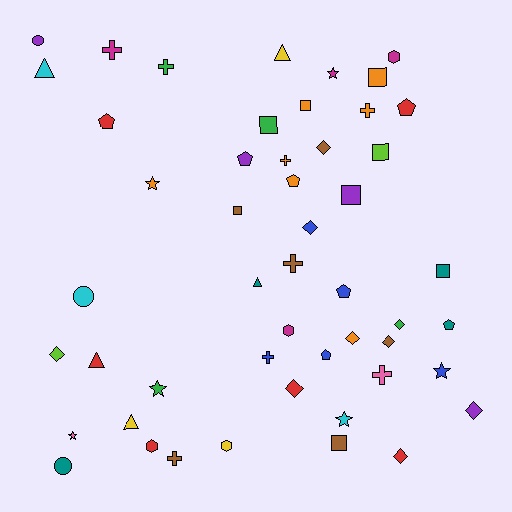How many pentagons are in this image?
There are 7 pentagons.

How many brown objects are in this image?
There are 6 brown objects.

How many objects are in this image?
There are 50 objects.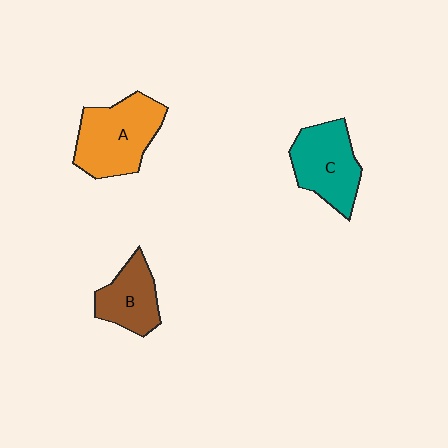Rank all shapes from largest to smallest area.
From largest to smallest: A (orange), C (teal), B (brown).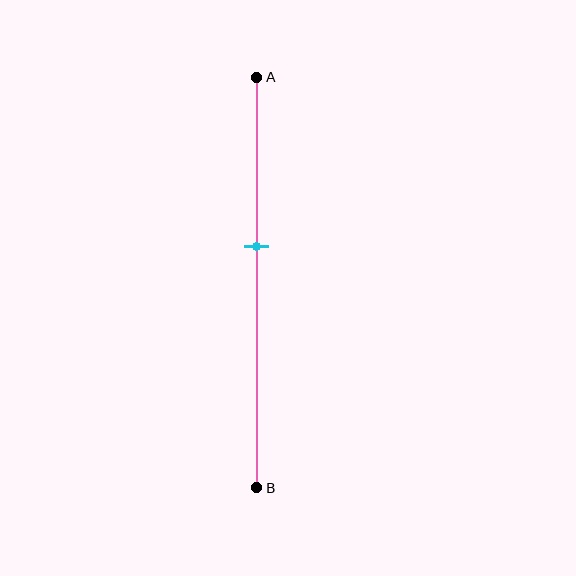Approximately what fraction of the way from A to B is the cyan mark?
The cyan mark is approximately 40% of the way from A to B.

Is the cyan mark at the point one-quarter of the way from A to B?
No, the mark is at about 40% from A, not at the 25% one-quarter point.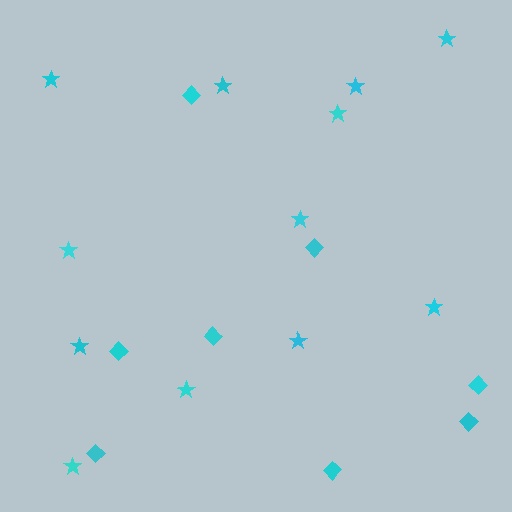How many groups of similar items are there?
There are 2 groups: one group of stars (12) and one group of diamonds (8).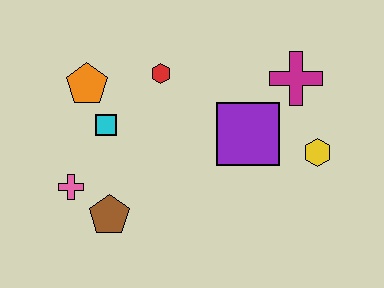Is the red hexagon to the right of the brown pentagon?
Yes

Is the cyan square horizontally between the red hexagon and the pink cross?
Yes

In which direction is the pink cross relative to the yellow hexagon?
The pink cross is to the left of the yellow hexagon.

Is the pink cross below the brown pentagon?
No